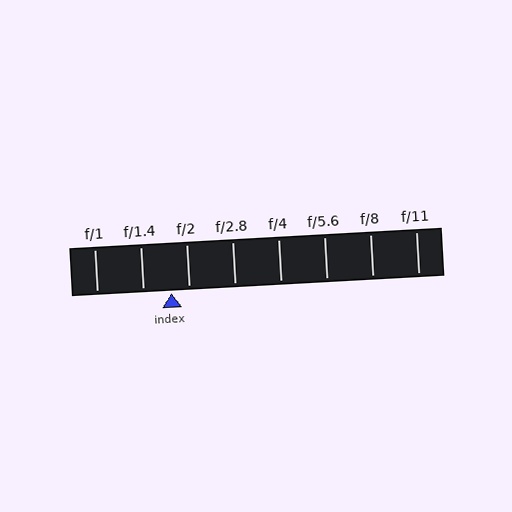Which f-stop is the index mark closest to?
The index mark is closest to f/2.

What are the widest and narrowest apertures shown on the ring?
The widest aperture shown is f/1 and the narrowest is f/11.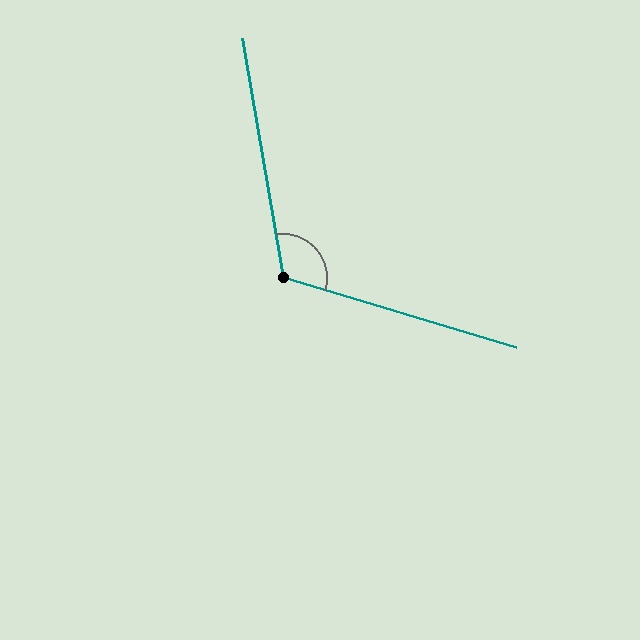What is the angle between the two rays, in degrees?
Approximately 116 degrees.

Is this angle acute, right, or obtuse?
It is obtuse.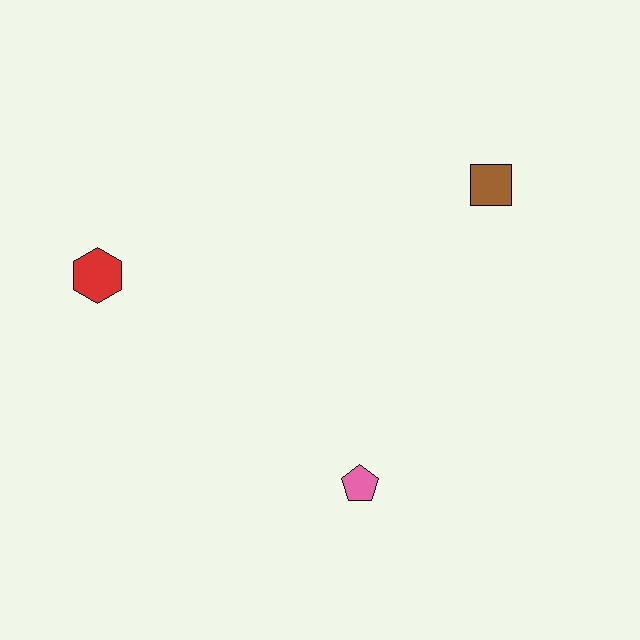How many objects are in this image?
There are 3 objects.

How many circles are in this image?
There are no circles.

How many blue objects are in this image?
There are no blue objects.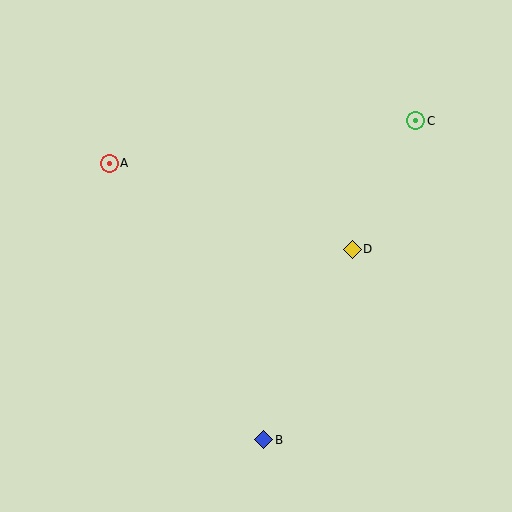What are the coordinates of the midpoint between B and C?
The midpoint between B and C is at (340, 280).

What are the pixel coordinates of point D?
Point D is at (352, 249).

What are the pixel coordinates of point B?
Point B is at (264, 440).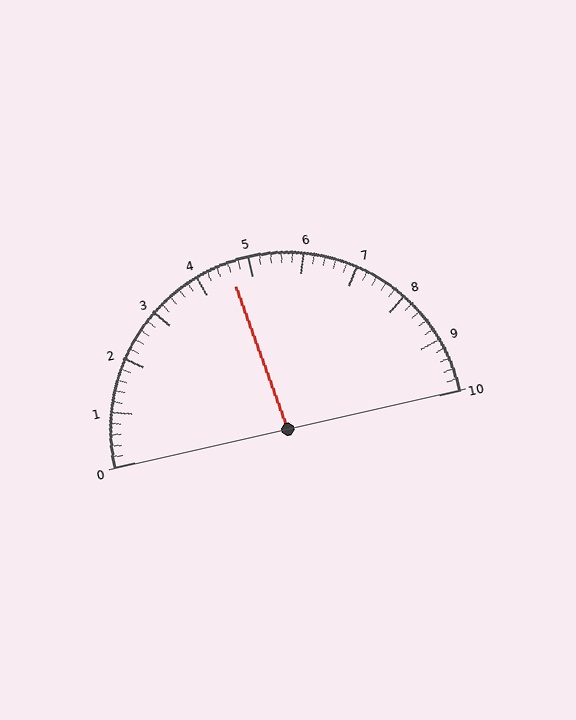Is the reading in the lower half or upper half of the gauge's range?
The reading is in the lower half of the range (0 to 10).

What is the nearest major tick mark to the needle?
The nearest major tick mark is 5.